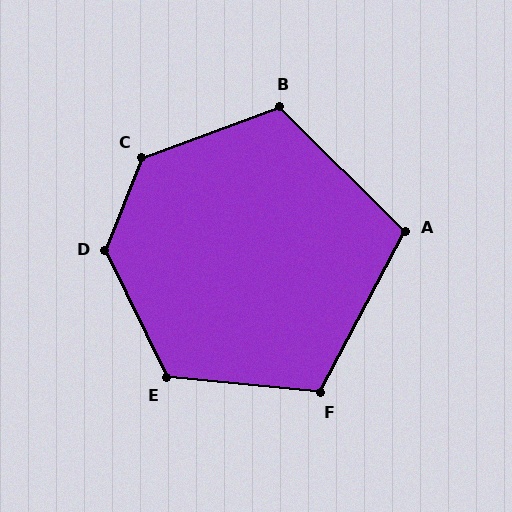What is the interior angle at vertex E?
Approximately 121 degrees (obtuse).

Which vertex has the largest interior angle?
D, at approximately 133 degrees.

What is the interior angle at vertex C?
Approximately 132 degrees (obtuse).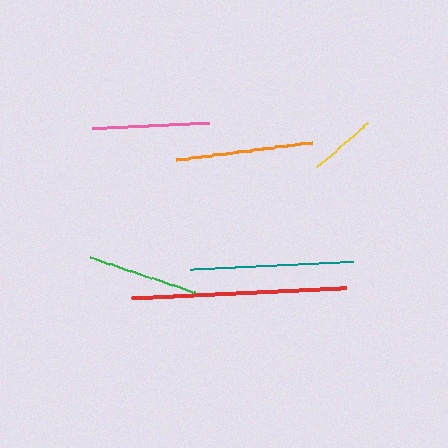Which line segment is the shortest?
The yellow line is the shortest at approximately 68 pixels.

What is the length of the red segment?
The red segment is approximately 215 pixels long.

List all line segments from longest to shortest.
From longest to shortest: red, teal, orange, pink, green, yellow.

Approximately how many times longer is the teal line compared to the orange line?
The teal line is approximately 1.2 times the length of the orange line.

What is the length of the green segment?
The green segment is approximately 111 pixels long.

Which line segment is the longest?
The red line is the longest at approximately 215 pixels.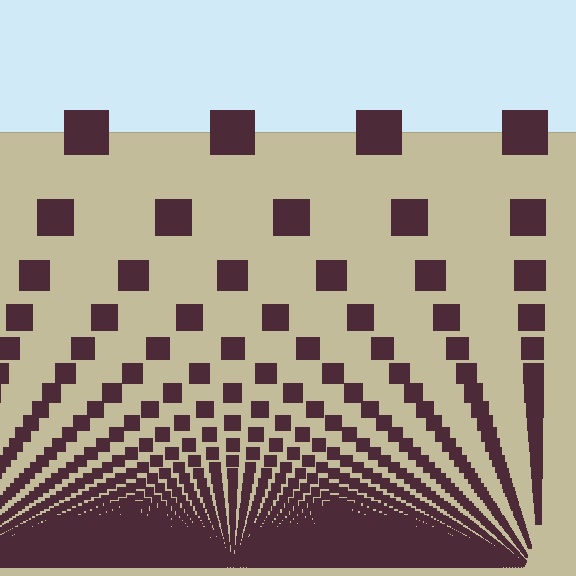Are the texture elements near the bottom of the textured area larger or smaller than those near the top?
Smaller. The gradient is inverted — elements near the bottom are smaller and denser.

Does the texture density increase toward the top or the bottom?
Density increases toward the bottom.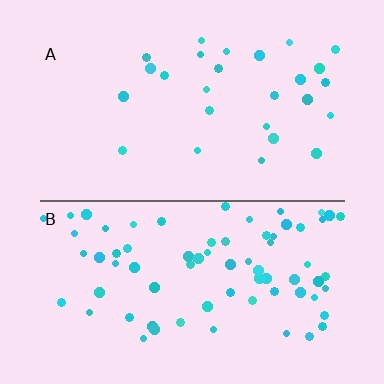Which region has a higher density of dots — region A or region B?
B (the bottom).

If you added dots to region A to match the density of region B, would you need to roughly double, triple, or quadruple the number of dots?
Approximately triple.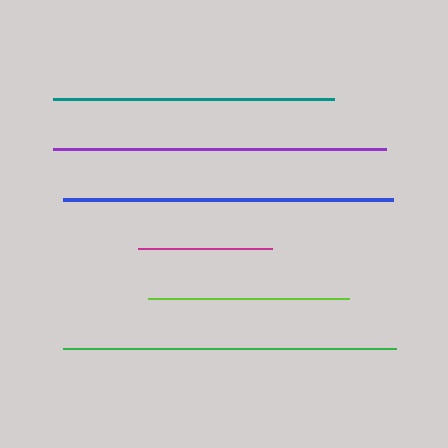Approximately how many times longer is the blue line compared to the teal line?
The blue line is approximately 1.2 times the length of the teal line.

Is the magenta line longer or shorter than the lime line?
The lime line is longer than the magenta line.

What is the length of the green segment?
The green segment is approximately 333 pixels long.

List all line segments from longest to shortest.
From longest to shortest: green, purple, blue, teal, lime, magenta.